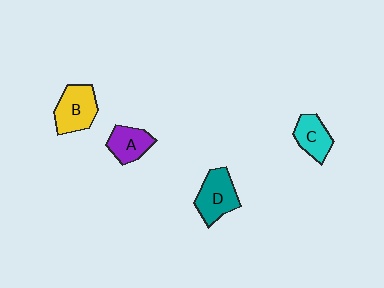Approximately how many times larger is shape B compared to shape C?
Approximately 1.3 times.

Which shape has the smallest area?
Shape A (purple).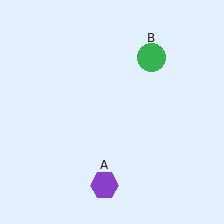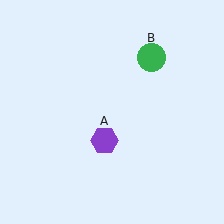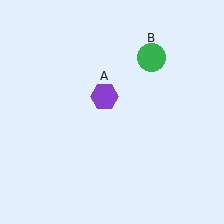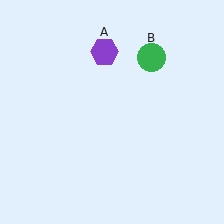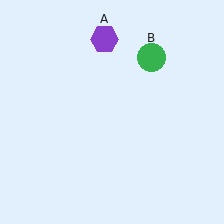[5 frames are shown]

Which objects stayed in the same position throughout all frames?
Green circle (object B) remained stationary.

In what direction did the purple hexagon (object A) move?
The purple hexagon (object A) moved up.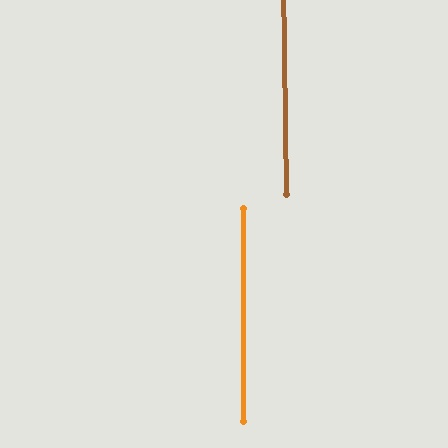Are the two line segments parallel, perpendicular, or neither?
Parallel — their directions differ by only 0.8°.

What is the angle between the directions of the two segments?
Approximately 1 degree.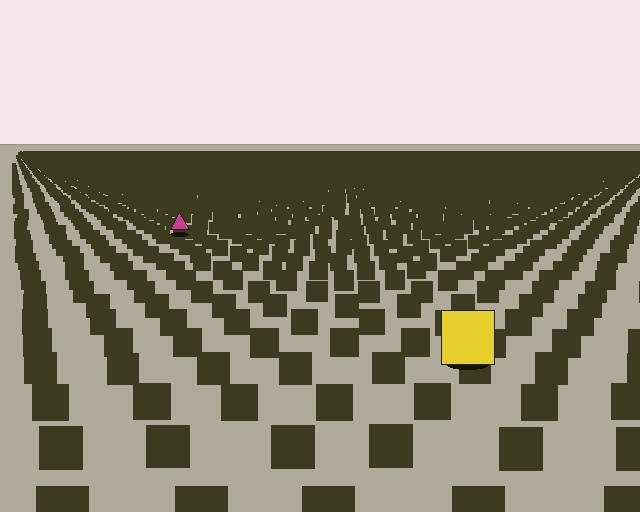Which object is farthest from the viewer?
The magenta triangle is farthest from the viewer. It appears smaller and the ground texture around it is denser.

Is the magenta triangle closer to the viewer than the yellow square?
No. The yellow square is closer — you can tell from the texture gradient: the ground texture is coarser near it.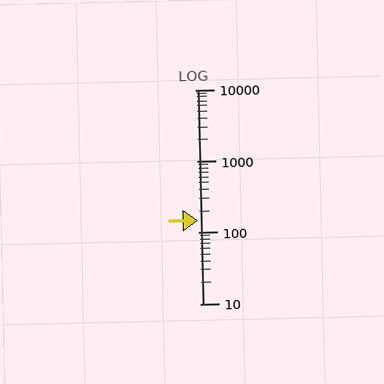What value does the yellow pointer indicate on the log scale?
The pointer indicates approximately 150.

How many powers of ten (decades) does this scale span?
The scale spans 3 decades, from 10 to 10000.